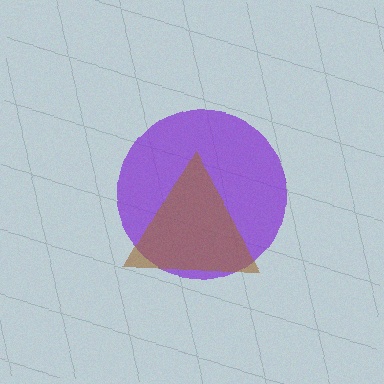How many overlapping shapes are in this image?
There are 2 overlapping shapes in the image.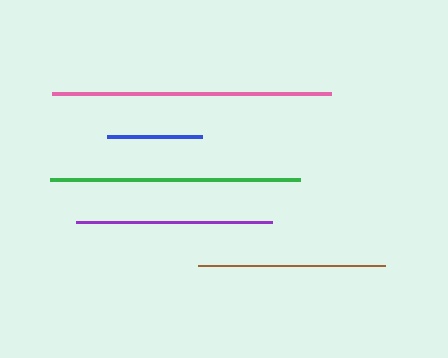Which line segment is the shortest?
The blue line is the shortest at approximately 94 pixels.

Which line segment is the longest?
The pink line is the longest at approximately 279 pixels.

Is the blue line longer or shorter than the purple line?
The purple line is longer than the blue line.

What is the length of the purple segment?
The purple segment is approximately 195 pixels long.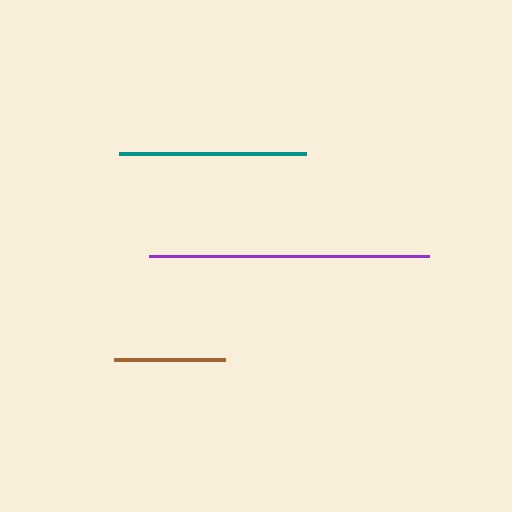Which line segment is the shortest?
The brown line is the shortest at approximately 111 pixels.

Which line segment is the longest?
The purple line is the longest at approximately 280 pixels.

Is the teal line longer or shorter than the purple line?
The purple line is longer than the teal line.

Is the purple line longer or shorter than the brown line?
The purple line is longer than the brown line.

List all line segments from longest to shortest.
From longest to shortest: purple, teal, brown.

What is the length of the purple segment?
The purple segment is approximately 280 pixels long.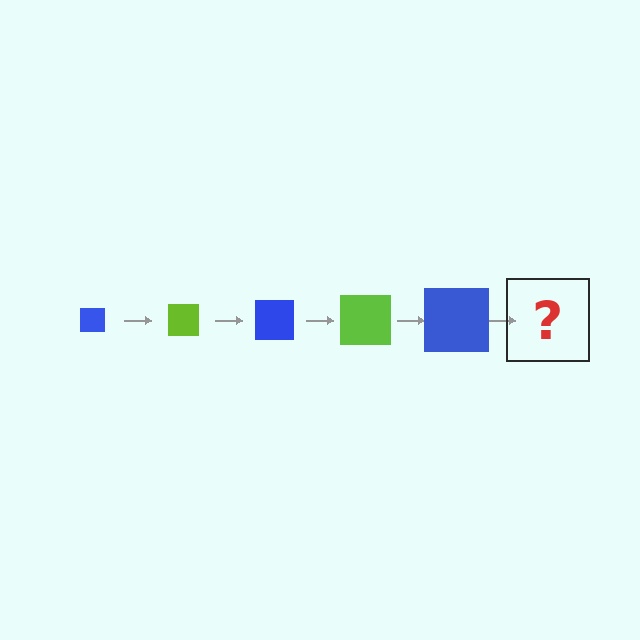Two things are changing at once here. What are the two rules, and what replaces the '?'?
The two rules are that the square grows larger each step and the color cycles through blue and lime. The '?' should be a lime square, larger than the previous one.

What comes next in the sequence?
The next element should be a lime square, larger than the previous one.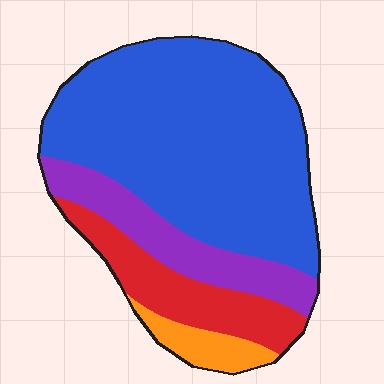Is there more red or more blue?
Blue.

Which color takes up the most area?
Blue, at roughly 60%.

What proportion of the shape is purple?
Purple covers roughly 15% of the shape.